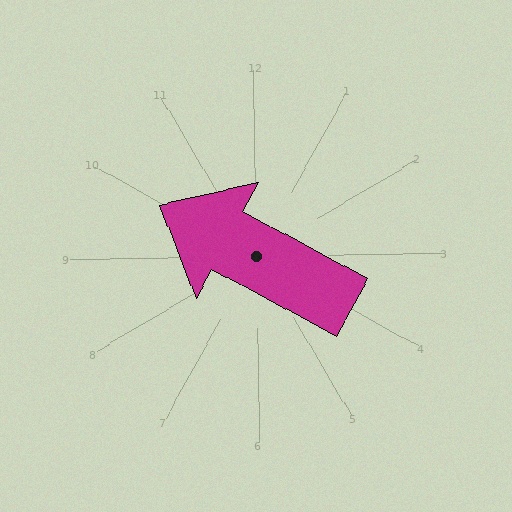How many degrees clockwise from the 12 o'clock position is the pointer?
Approximately 299 degrees.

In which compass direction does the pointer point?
Northwest.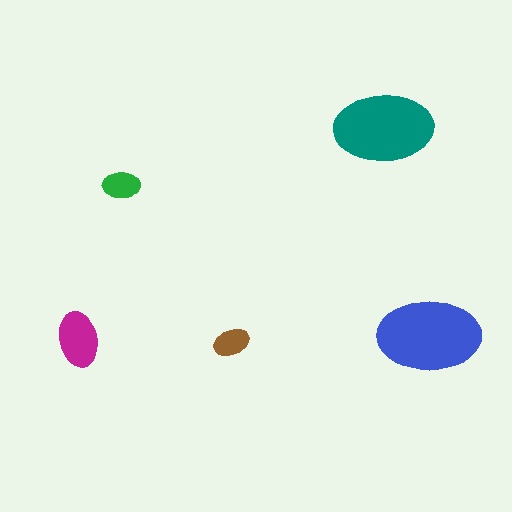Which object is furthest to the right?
The blue ellipse is rightmost.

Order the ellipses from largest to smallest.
the blue one, the teal one, the magenta one, the green one, the brown one.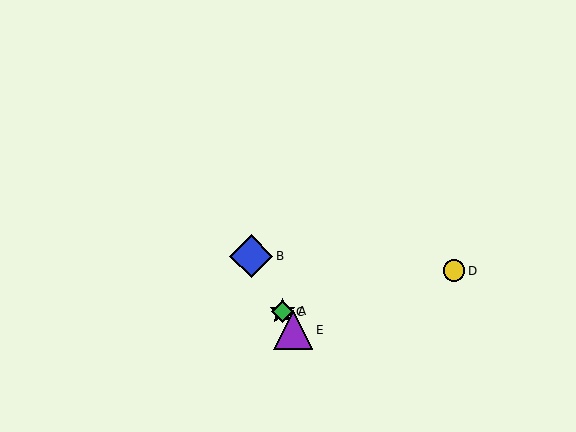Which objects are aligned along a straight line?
Objects A, B, C, E are aligned along a straight line.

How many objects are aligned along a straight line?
4 objects (A, B, C, E) are aligned along a straight line.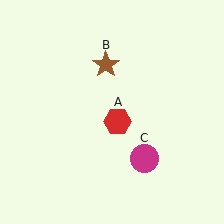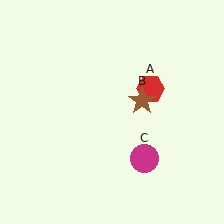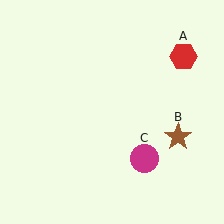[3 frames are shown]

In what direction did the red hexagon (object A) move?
The red hexagon (object A) moved up and to the right.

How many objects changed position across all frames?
2 objects changed position: red hexagon (object A), brown star (object B).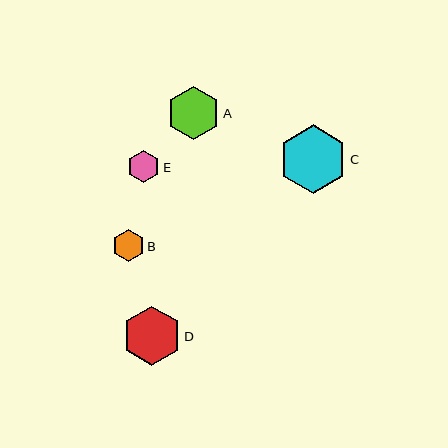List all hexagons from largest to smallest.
From largest to smallest: C, D, A, E, B.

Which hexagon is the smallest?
Hexagon B is the smallest with a size of approximately 32 pixels.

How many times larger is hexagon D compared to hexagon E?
Hexagon D is approximately 1.8 times the size of hexagon E.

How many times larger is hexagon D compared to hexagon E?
Hexagon D is approximately 1.8 times the size of hexagon E.